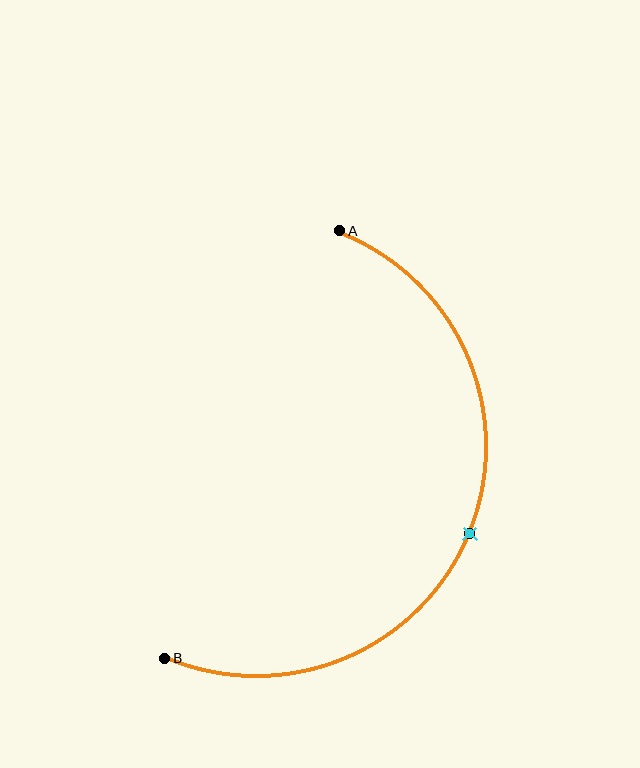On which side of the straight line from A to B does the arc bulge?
The arc bulges to the right of the straight line connecting A and B.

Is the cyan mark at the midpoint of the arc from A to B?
Yes. The cyan mark lies on the arc at equal arc-length from both A and B — it is the arc midpoint.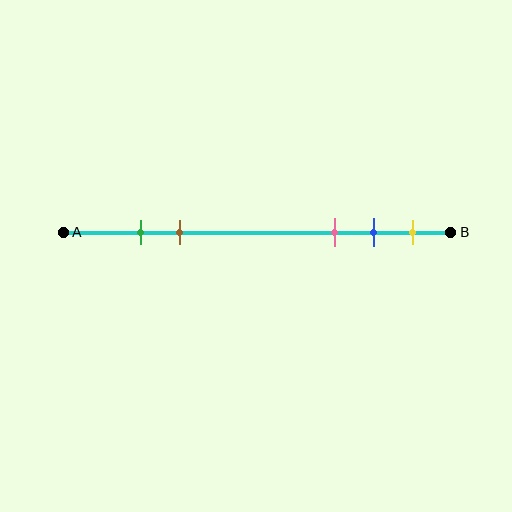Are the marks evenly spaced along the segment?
No, the marks are not evenly spaced.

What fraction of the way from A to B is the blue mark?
The blue mark is approximately 80% (0.8) of the way from A to B.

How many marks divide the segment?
There are 5 marks dividing the segment.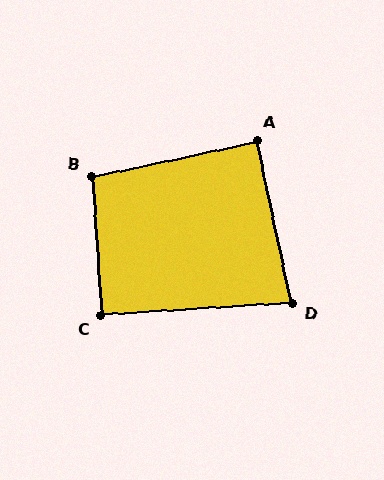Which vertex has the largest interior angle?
B, at approximately 99 degrees.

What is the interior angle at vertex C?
Approximately 90 degrees (approximately right).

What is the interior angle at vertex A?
Approximately 90 degrees (approximately right).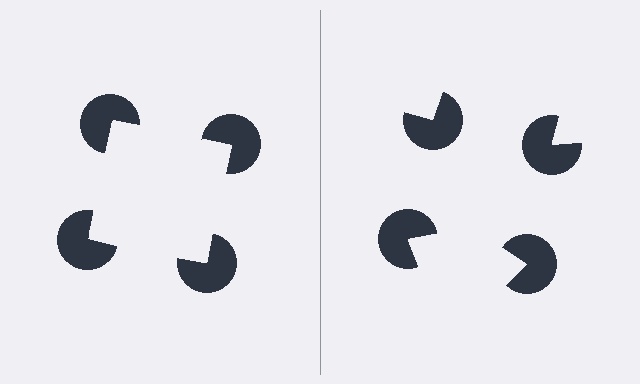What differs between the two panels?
The pac-man discs are positioned identically on both sides; only the wedge orientations differ. On the left they align to a square; on the right they are misaligned.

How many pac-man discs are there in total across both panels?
8 — 4 on each side.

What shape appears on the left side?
An illusory square.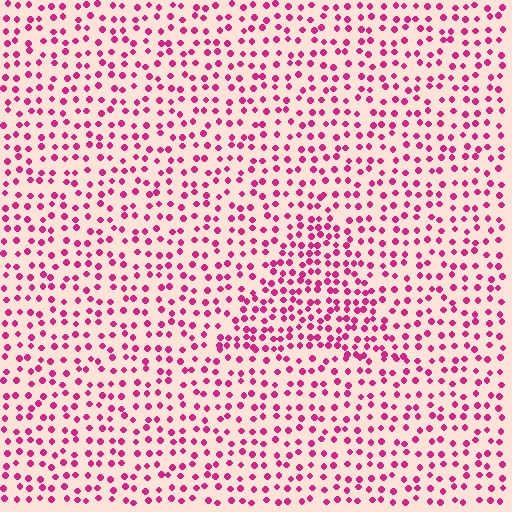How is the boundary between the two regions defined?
The boundary is defined by a change in element density (approximately 1.6x ratio). All elements are the same color, size, and shape.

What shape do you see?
I see a triangle.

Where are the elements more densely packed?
The elements are more densely packed inside the triangle boundary.